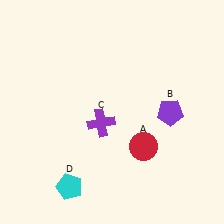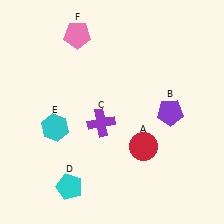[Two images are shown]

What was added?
A cyan hexagon (E), a pink pentagon (F) were added in Image 2.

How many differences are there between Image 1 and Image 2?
There are 2 differences between the two images.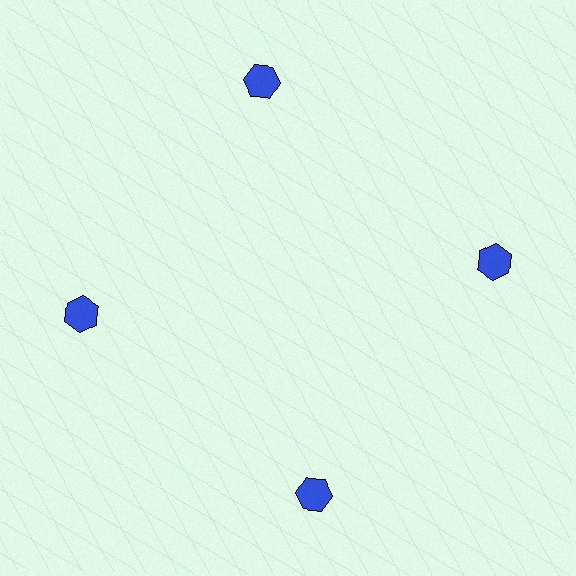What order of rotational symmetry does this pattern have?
This pattern has 4-fold rotational symmetry.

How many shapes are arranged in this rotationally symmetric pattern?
There are 4 shapes, arranged in 4 groups of 1.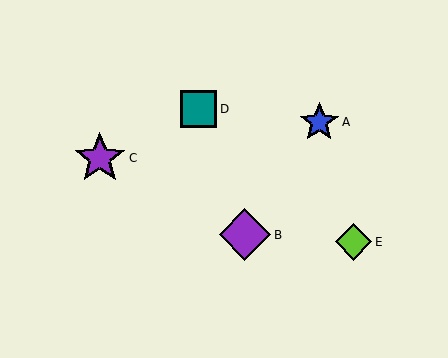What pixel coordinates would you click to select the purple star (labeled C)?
Click at (100, 158) to select the purple star C.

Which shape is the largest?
The purple diamond (labeled B) is the largest.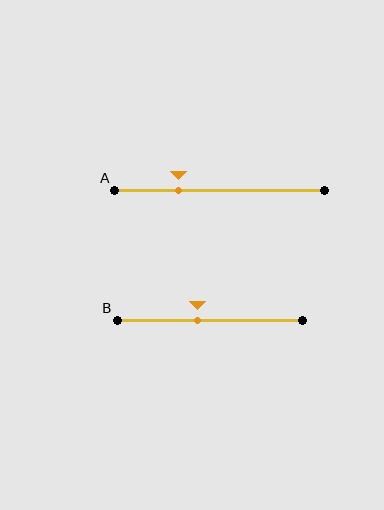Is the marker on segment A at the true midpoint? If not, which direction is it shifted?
No, the marker on segment A is shifted to the left by about 20% of the segment length.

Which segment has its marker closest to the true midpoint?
Segment B has its marker closest to the true midpoint.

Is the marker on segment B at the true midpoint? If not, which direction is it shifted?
No, the marker on segment B is shifted to the left by about 7% of the segment length.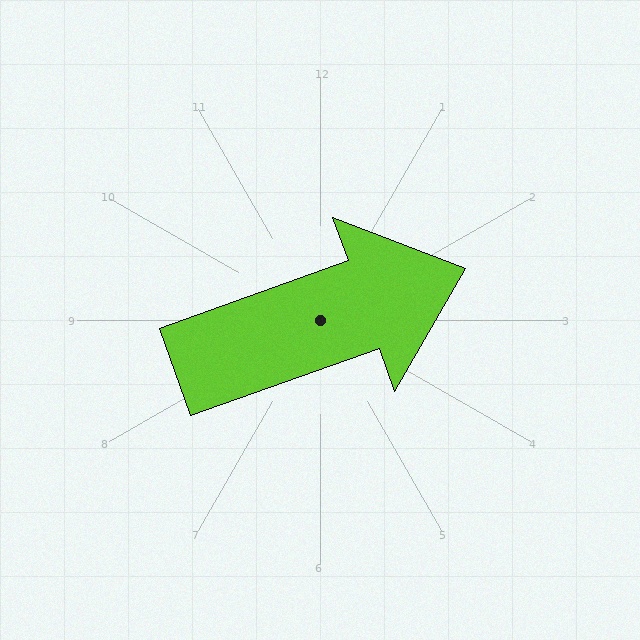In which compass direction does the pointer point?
East.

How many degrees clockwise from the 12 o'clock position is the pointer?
Approximately 70 degrees.